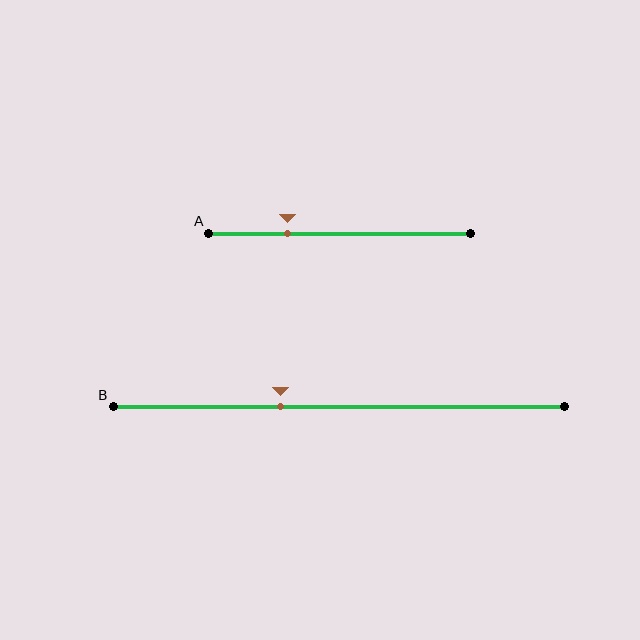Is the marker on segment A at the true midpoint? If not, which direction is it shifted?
No, the marker on segment A is shifted to the left by about 20% of the segment length.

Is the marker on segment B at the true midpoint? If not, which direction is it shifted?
No, the marker on segment B is shifted to the left by about 13% of the segment length.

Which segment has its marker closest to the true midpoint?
Segment B has its marker closest to the true midpoint.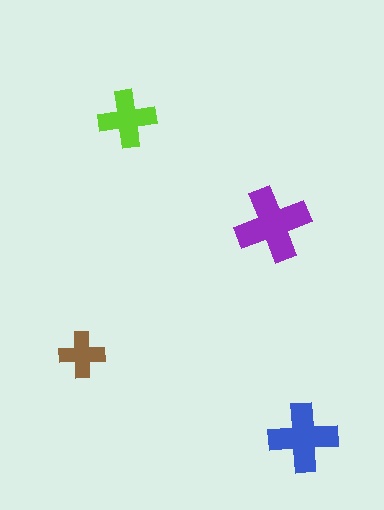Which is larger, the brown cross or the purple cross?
The purple one.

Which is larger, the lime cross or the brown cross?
The lime one.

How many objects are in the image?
There are 4 objects in the image.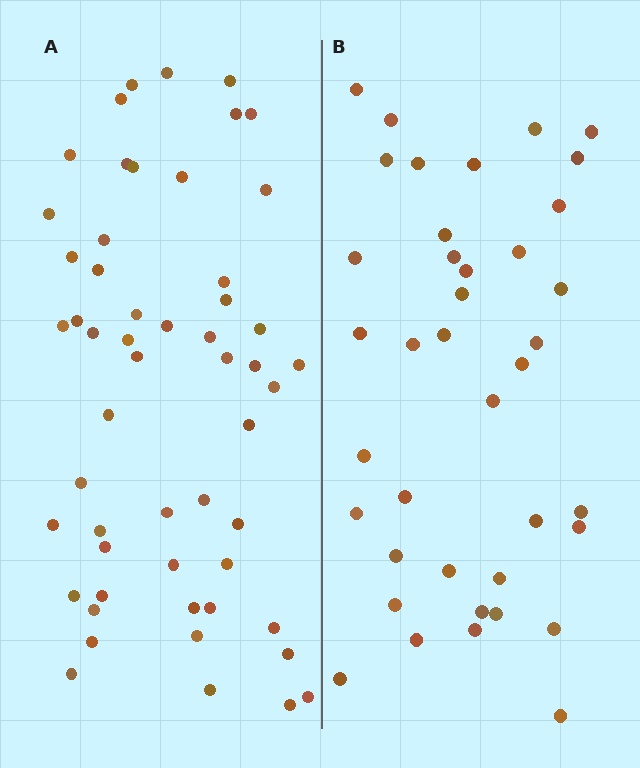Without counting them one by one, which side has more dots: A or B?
Region A (the left region) has more dots.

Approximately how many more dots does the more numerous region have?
Region A has approximately 15 more dots than region B.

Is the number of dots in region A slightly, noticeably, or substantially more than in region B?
Region A has noticeably more, but not dramatically so. The ratio is roughly 1.4 to 1.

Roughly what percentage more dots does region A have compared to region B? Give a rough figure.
About 40% more.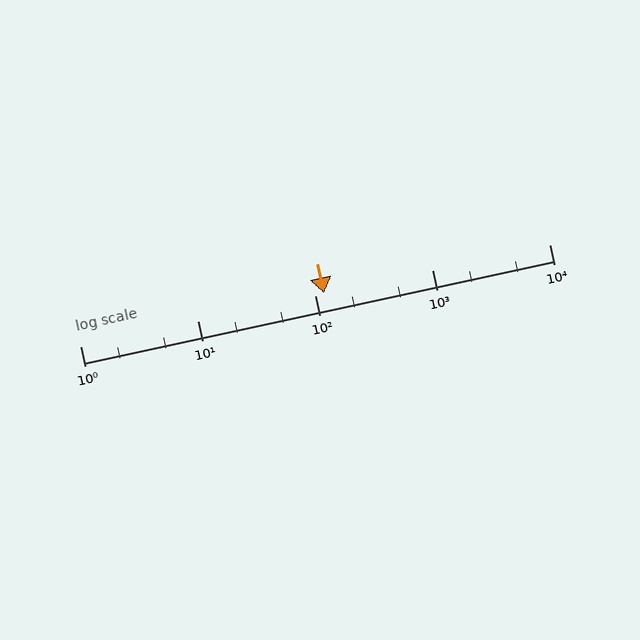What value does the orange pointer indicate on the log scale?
The pointer indicates approximately 120.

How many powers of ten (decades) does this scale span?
The scale spans 4 decades, from 1 to 10000.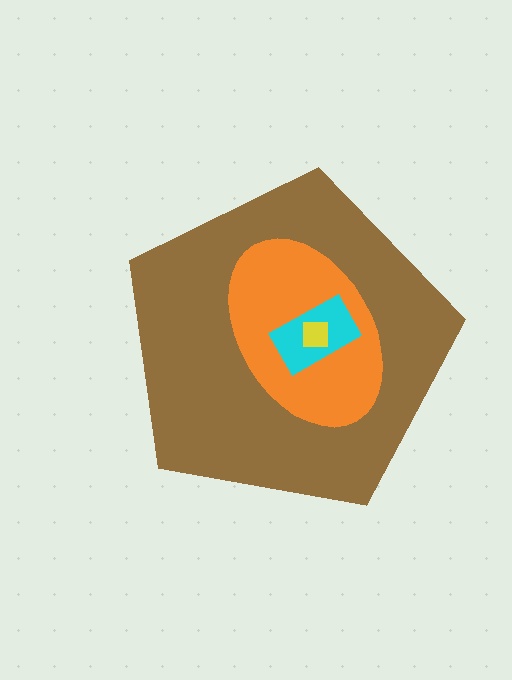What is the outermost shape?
The brown pentagon.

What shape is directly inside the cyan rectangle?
The yellow square.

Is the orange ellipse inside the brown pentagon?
Yes.